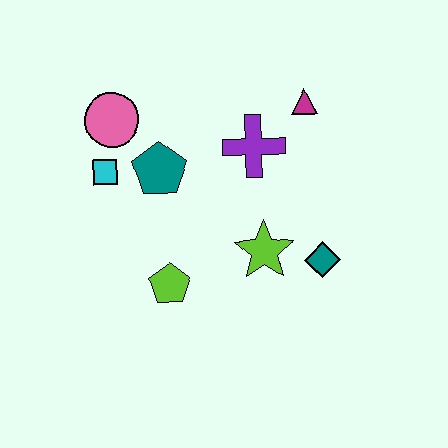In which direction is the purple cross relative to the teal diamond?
The purple cross is above the teal diamond.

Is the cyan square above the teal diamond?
Yes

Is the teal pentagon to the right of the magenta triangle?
No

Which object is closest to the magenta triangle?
The purple cross is closest to the magenta triangle.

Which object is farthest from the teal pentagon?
The teal diamond is farthest from the teal pentagon.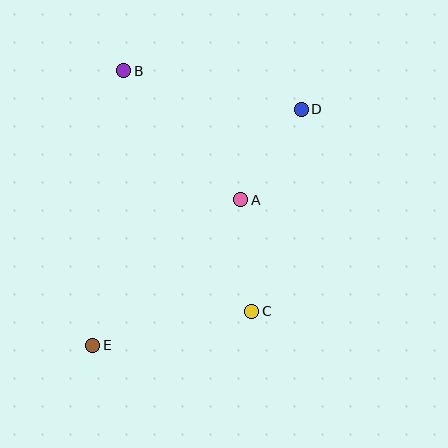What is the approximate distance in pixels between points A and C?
The distance between A and C is approximately 112 pixels.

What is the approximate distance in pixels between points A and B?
The distance between A and B is approximately 174 pixels.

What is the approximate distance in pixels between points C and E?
The distance between C and E is approximately 162 pixels.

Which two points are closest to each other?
Points A and D are closest to each other.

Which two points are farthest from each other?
Points D and E are farthest from each other.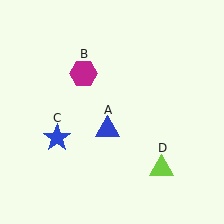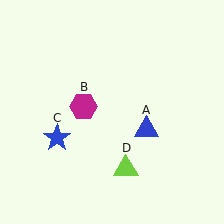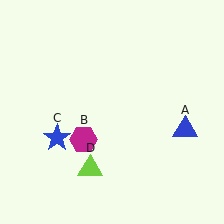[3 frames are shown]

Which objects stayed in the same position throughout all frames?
Blue star (object C) remained stationary.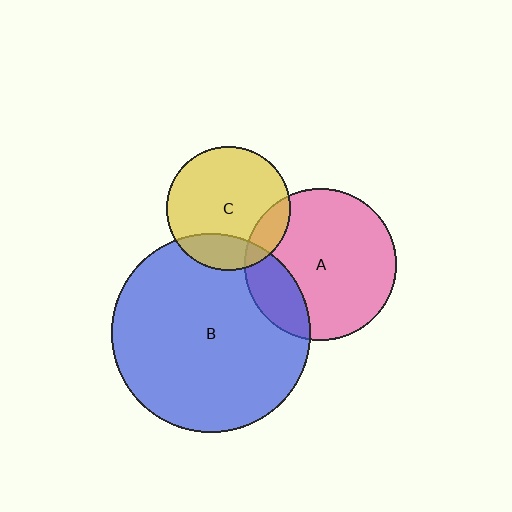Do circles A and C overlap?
Yes.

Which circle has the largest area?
Circle B (blue).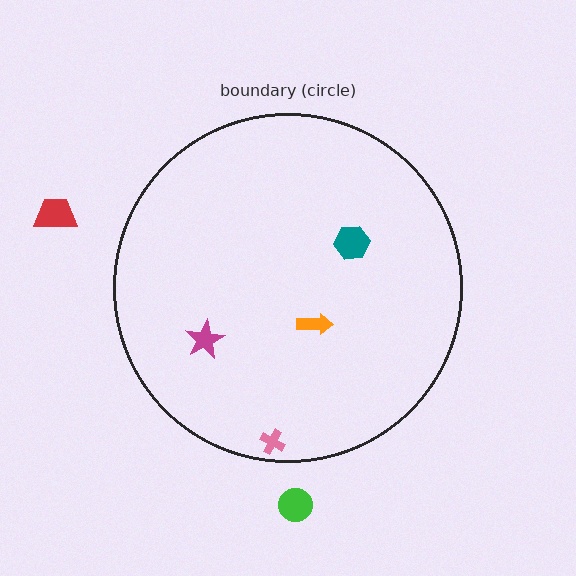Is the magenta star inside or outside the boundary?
Inside.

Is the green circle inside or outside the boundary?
Outside.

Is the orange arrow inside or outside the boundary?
Inside.